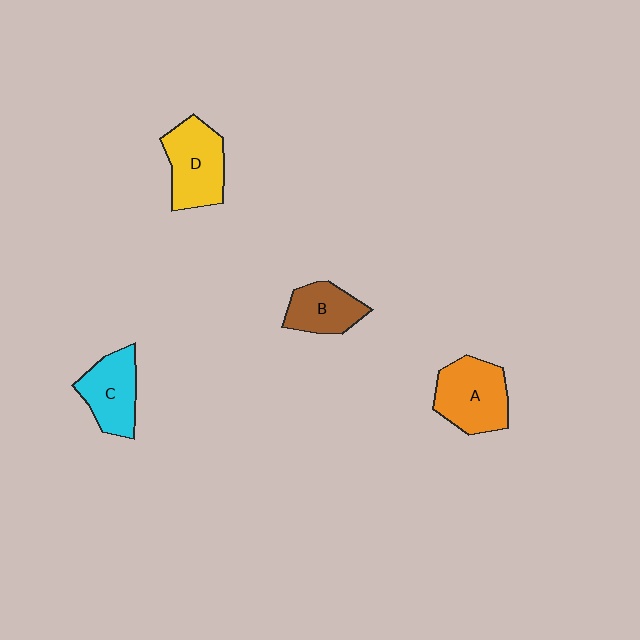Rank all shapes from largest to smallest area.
From largest to smallest: A (orange), D (yellow), C (cyan), B (brown).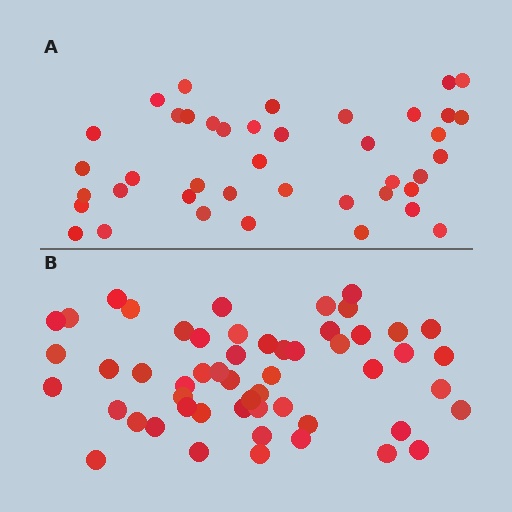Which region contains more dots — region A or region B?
Region B (the bottom region) has more dots.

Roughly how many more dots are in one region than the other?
Region B has approximately 15 more dots than region A.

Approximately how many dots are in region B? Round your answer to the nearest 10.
About 50 dots. (The exact count is 54, which rounds to 50.)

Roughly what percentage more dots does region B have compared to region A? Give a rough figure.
About 30% more.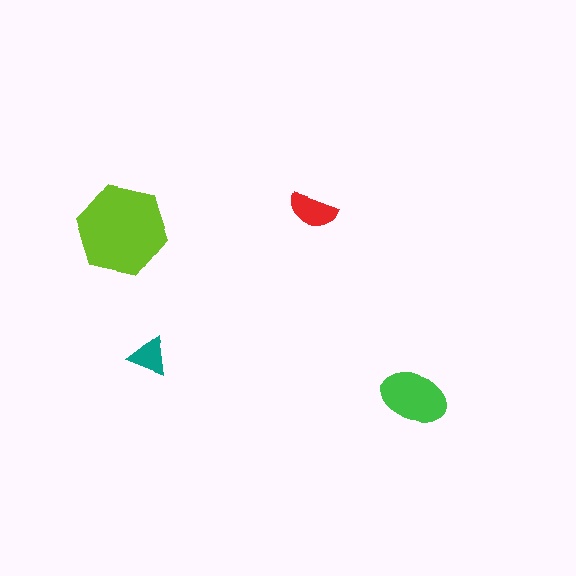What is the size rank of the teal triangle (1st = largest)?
4th.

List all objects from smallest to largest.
The teal triangle, the red semicircle, the green ellipse, the lime hexagon.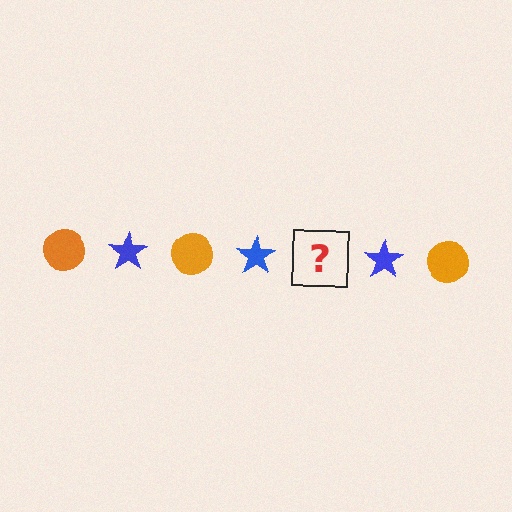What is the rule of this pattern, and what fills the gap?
The rule is that the pattern alternates between orange circle and blue star. The gap should be filled with an orange circle.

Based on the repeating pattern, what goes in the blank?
The blank should be an orange circle.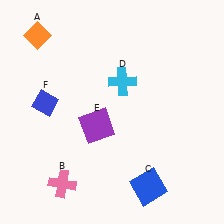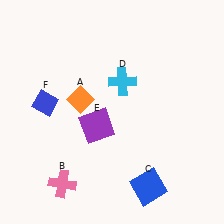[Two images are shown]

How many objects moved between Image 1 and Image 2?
1 object moved between the two images.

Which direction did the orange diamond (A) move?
The orange diamond (A) moved down.